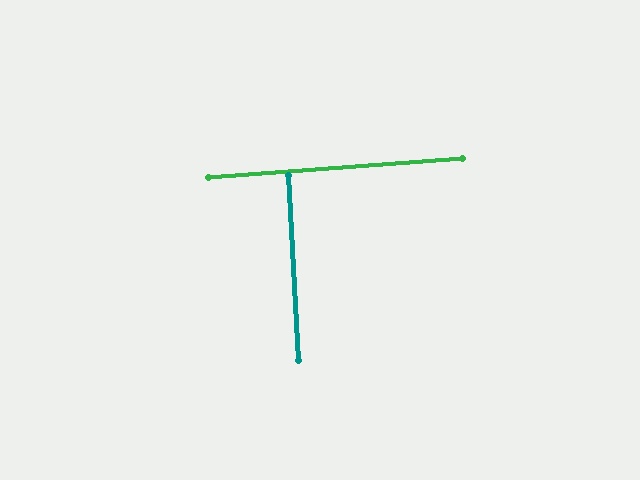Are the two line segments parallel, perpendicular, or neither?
Perpendicular — they meet at approximately 89°.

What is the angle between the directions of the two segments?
Approximately 89 degrees.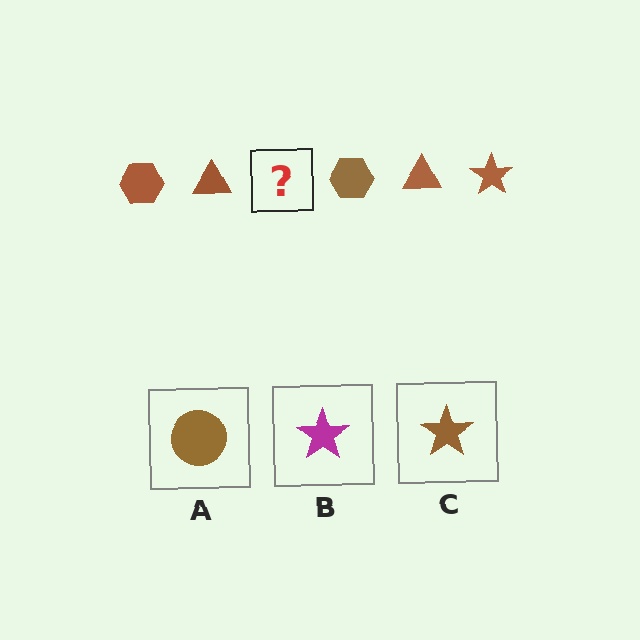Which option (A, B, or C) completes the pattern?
C.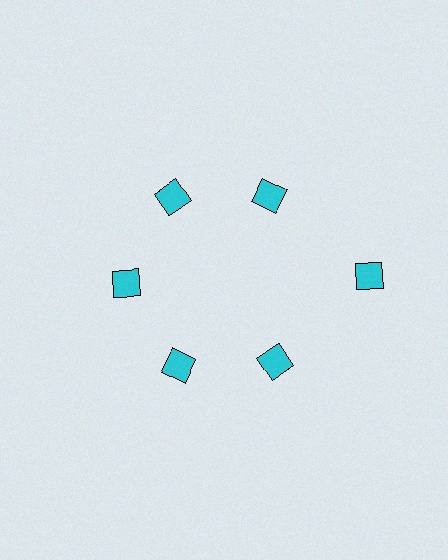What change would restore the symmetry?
The symmetry would be restored by moving it inward, back onto the ring so that all 6 diamonds sit at equal angles and equal distance from the center.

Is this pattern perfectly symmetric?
No. The 6 cyan diamonds are arranged in a ring, but one element near the 3 o'clock position is pushed outward from the center, breaking the 6-fold rotational symmetry.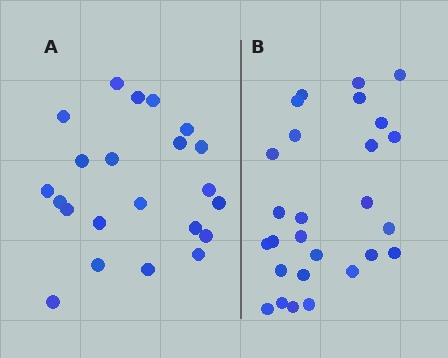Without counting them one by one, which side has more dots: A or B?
Region B (the right region) has more dots.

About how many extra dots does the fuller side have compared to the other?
Region B has about 5 more dots than region A.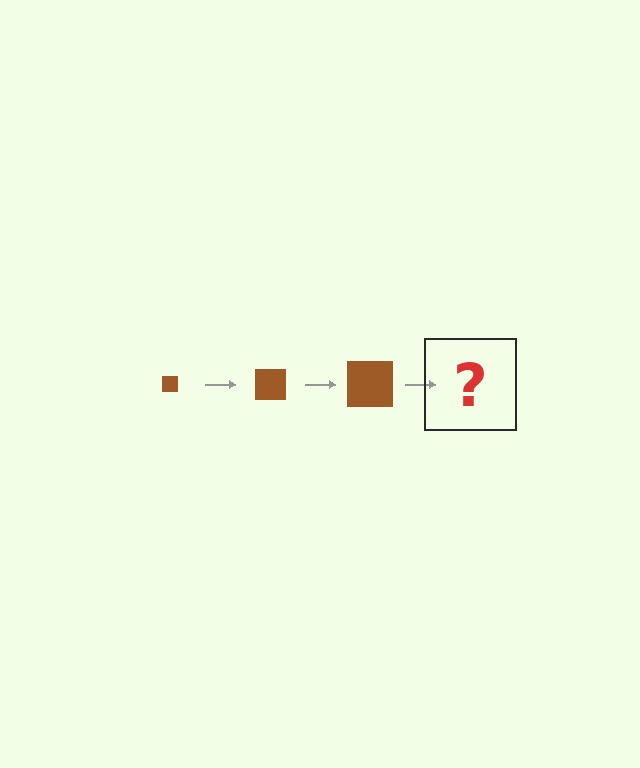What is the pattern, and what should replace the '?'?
The pattern is that the square gets progressively larger each step. The '?' should be a brown square, larger than the previous one.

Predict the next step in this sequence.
The next step is a brown square, larger than the previous one.